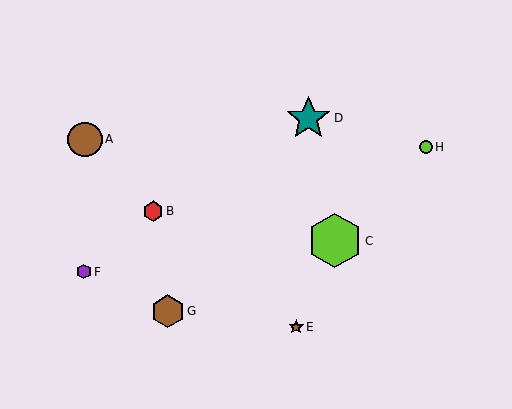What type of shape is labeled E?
Shape E is a brown star.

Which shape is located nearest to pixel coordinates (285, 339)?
The brown star (labeled E) at (296, 327) is nearest to that location.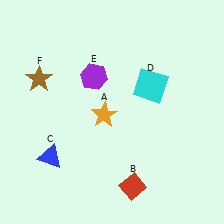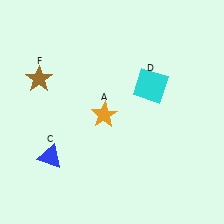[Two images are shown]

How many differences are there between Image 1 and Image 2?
There are 2 differences between the two images.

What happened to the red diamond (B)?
The red diamond (B) was removed in Image 2. It was in the bottom-right area of Image 1.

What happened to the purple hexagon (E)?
The purple hexagon (E) was removed in Image 2. It was in the top-left area of Image 1.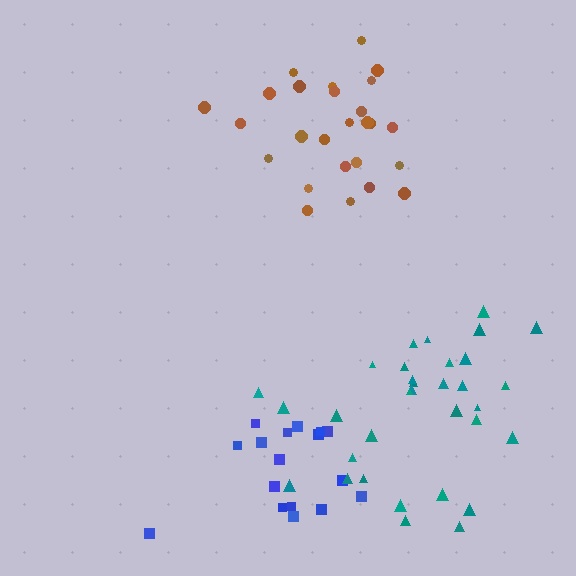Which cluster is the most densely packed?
Brown.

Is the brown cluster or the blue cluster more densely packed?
Brown.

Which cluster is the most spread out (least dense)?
Blue.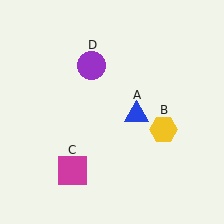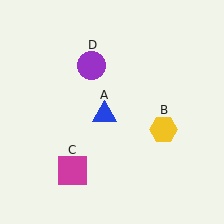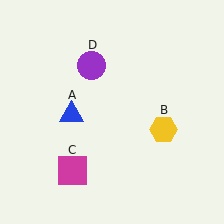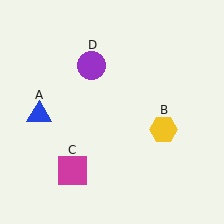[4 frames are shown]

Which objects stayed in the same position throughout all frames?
Yellow hexagon (object B) and magenta square (object C) and purple circle (object D) remained stationary.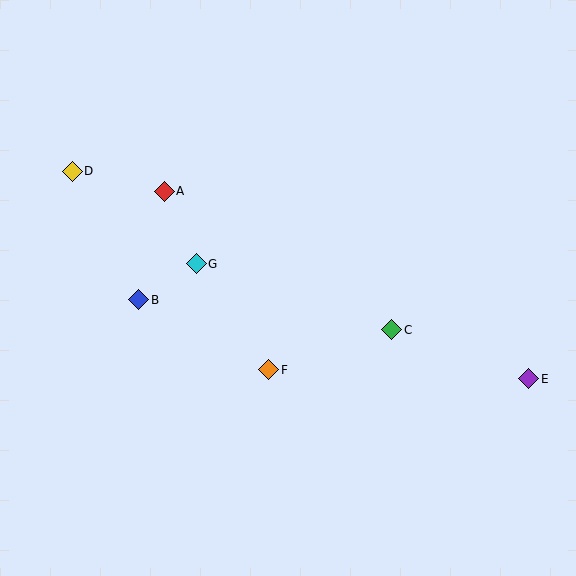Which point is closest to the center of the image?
Point F at (269, 370) is closest to the center.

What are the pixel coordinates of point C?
Point C is at (392, 330).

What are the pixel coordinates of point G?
Point G is at (196, 264).